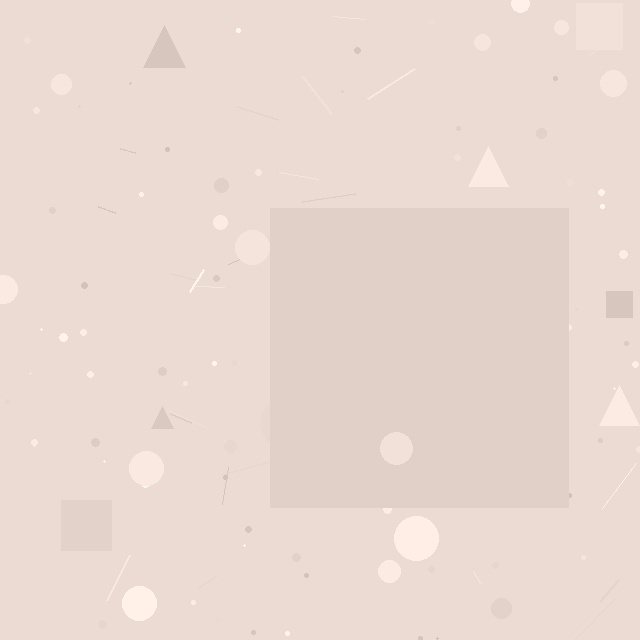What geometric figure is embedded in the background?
A square is embedded in the background.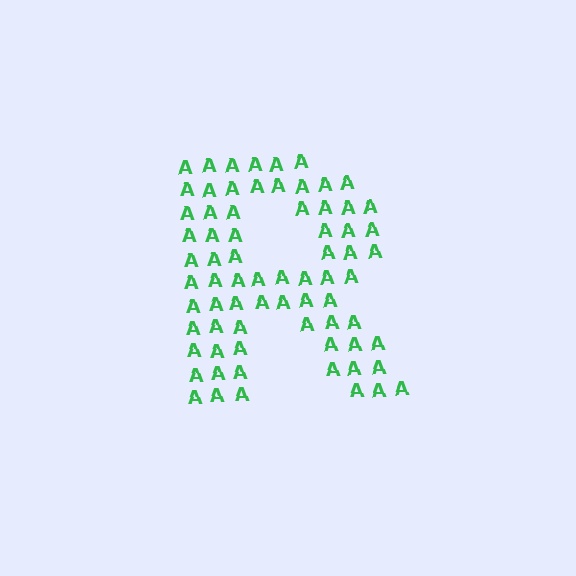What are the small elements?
The small elements are letter A's.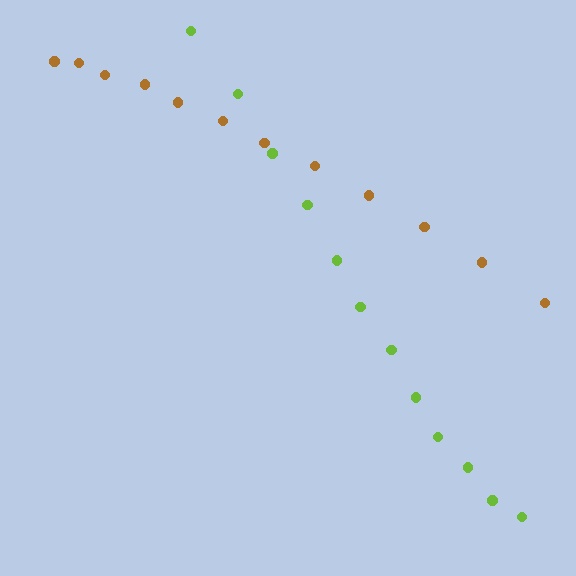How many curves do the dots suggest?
There are 2 distinct paths.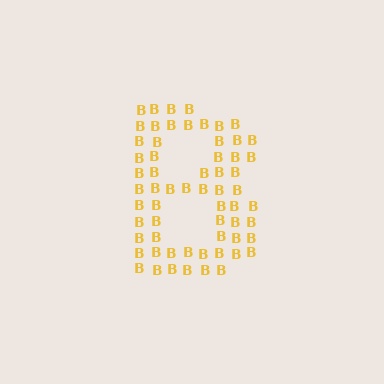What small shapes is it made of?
It is made of small letter B's.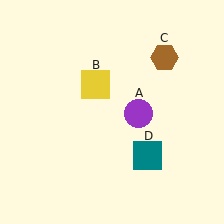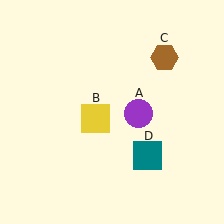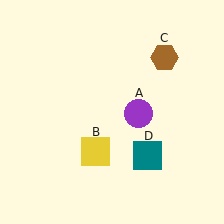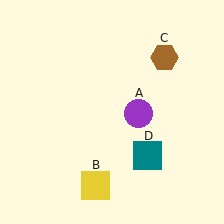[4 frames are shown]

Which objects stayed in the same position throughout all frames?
Purple circle (object A) and brown hexagon (object C) and teal square (object D) remained stationary.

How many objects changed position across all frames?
1 object changed position: yellow square (object B).